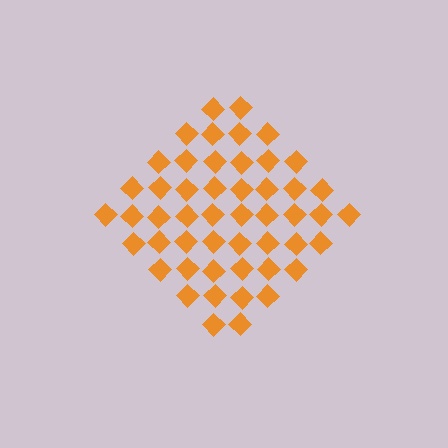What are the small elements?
The small elements are diamonds.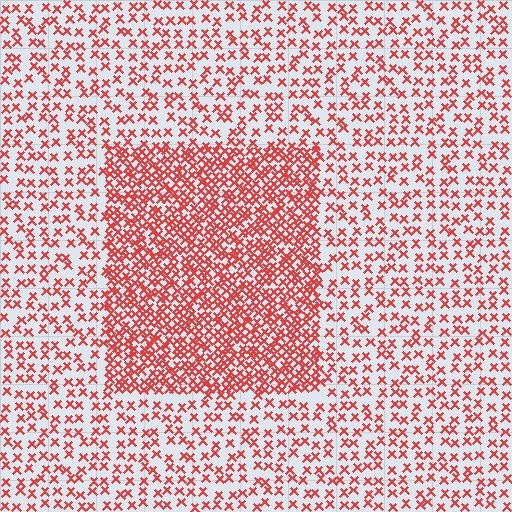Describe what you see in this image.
The image contains small red elements arranged at two different densities. A rectangle-shaped region is visible where the elements are more densely packed than the surrounding area.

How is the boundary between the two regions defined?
The boundary is defined by a change in element density (approximately 2.3x ratio). All elements are the same color, size, and shape.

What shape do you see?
I see a rectangle.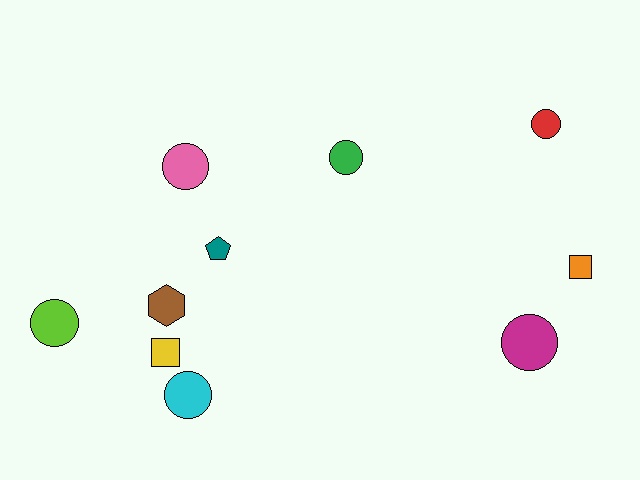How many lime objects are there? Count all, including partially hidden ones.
There is 1 lime object.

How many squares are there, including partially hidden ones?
There are 2 squares.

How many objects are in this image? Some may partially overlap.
There are 10 objects.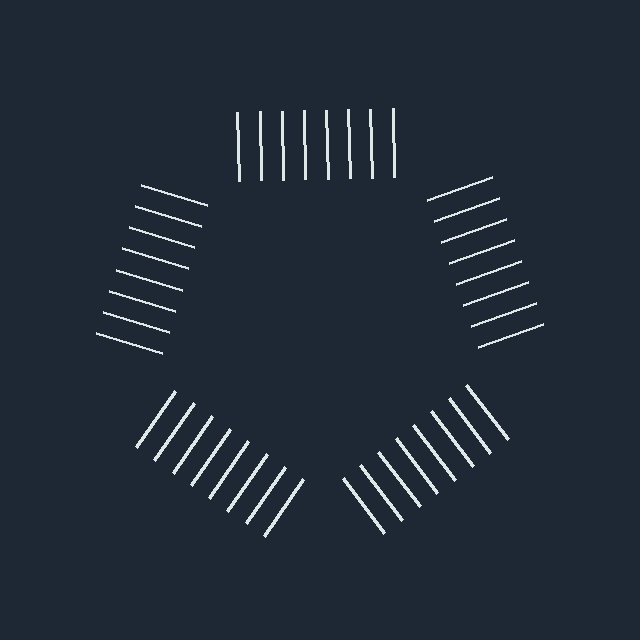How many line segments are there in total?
40 — 8 along each of the 5 edges.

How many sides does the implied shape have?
5 sides — the line-ends trace a pentagon.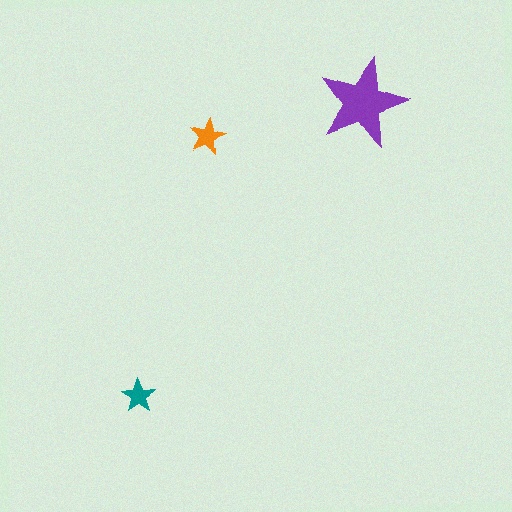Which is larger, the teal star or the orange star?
The orange one.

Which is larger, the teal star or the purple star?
The purple one.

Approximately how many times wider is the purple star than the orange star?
About 2.5 times wider.